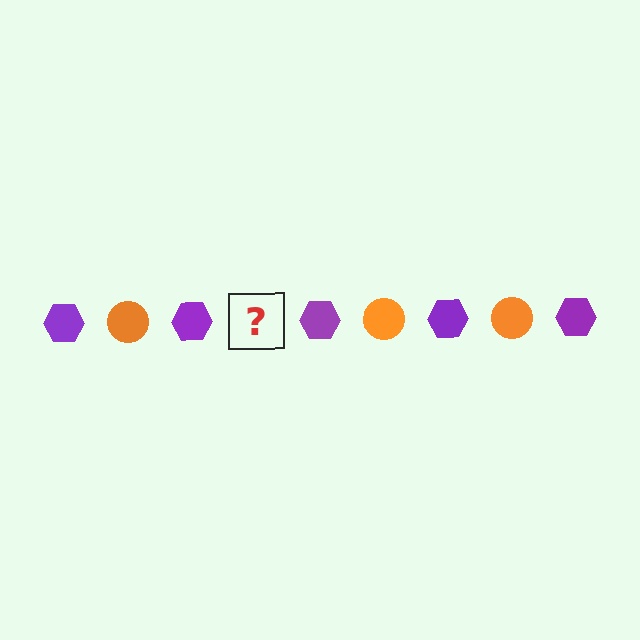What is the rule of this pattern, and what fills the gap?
The rule is that the pattern alternates between purple hexagon and orange circle. The gap should be filled with an orange circle.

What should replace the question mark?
The question mark should be replaced with an orange circle.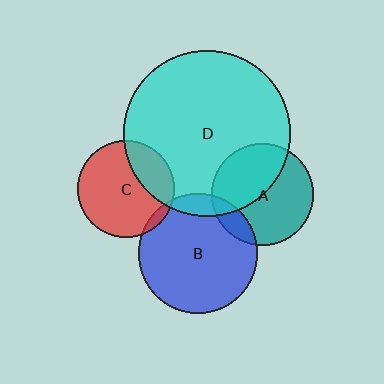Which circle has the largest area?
Circle D (cyan).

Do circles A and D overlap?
Yes.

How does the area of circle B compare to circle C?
Approximately 1.5 times.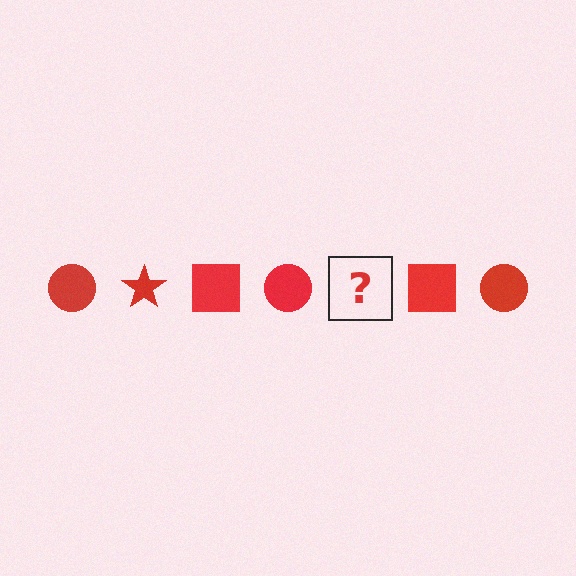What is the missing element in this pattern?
The missing element is a red star.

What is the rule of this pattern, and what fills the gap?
The rule is that the pattern cycles through circle, star, square shapes in red. The gap should be filled with a red star.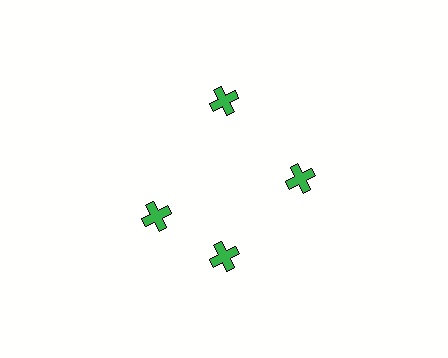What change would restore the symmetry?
The symmetry would be restored by rotating it back into even spacing with its neighbors so that all 4 crosses sit at equal angles and equal distance from the center.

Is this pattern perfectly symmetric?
No. The 4 green crosses are arranged in a ring, but one element near the 9 o'clock position is rotated out of alignment along the ring, breaking the 4-fold rotational symmetry.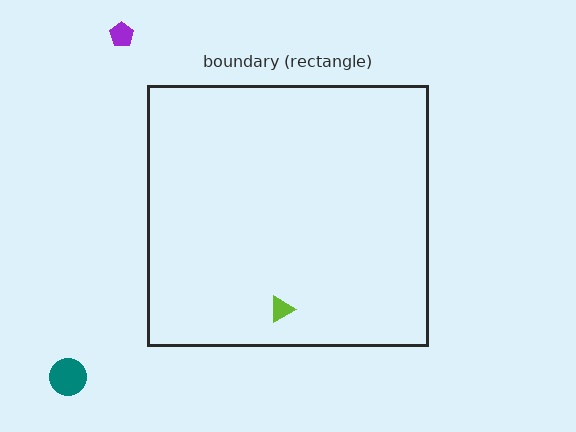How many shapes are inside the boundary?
1 inside, 2 outside.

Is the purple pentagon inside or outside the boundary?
Outside.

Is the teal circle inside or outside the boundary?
Outside.